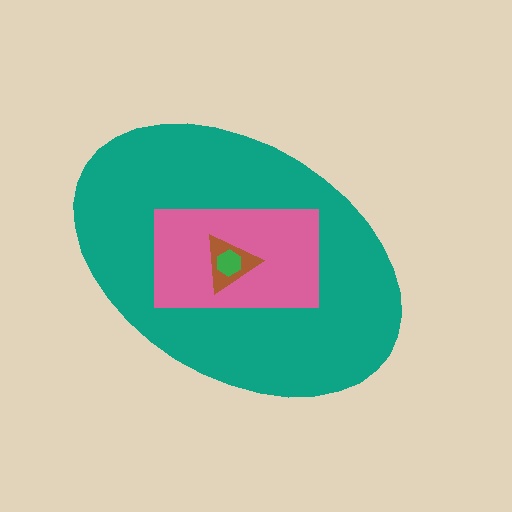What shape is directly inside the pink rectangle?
The brown triangle.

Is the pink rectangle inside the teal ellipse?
Yes.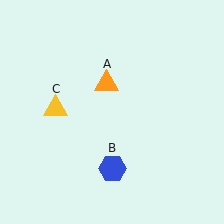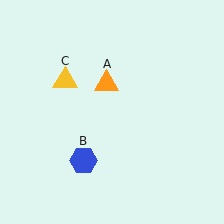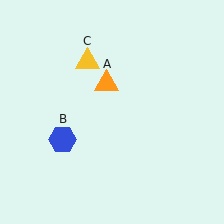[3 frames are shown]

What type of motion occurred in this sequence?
The blue hexagon (object B), yellow triangle (object C) rotated clockwise around the center of the scene.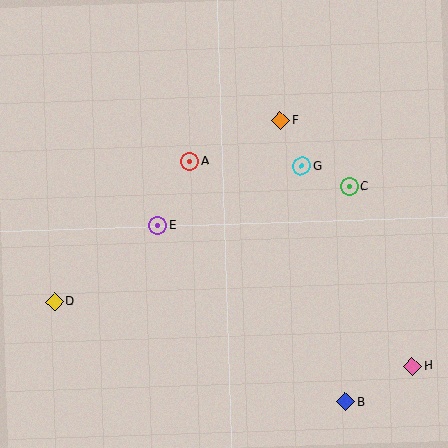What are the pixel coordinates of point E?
Point E is at (158, 225).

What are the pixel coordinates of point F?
Point F is at (280, 120).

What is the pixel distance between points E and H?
The distance between E and H is 291 pixels.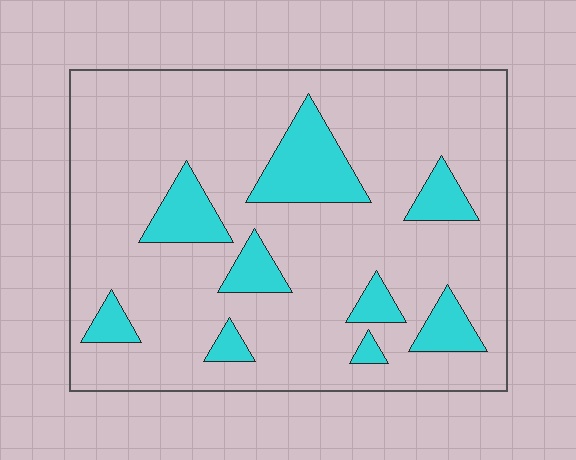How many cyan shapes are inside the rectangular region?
9.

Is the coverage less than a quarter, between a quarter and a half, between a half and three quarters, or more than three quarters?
Less than a quarter.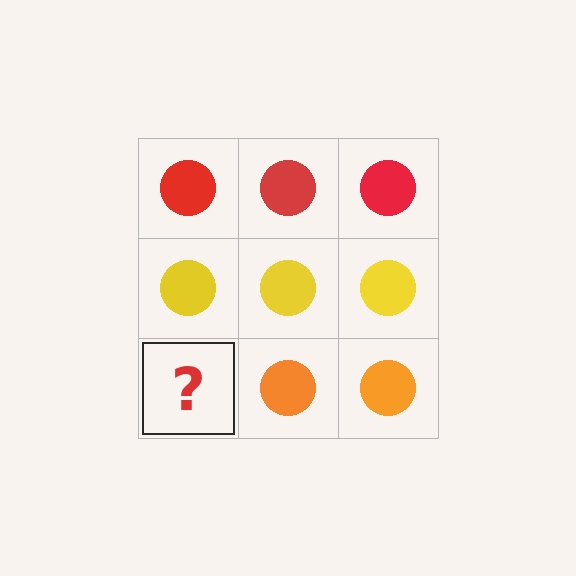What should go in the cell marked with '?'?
The missing cell should contain an orange circle.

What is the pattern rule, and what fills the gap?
The rule is that each row has a consistent color. The gap should be filled with an orange circle.